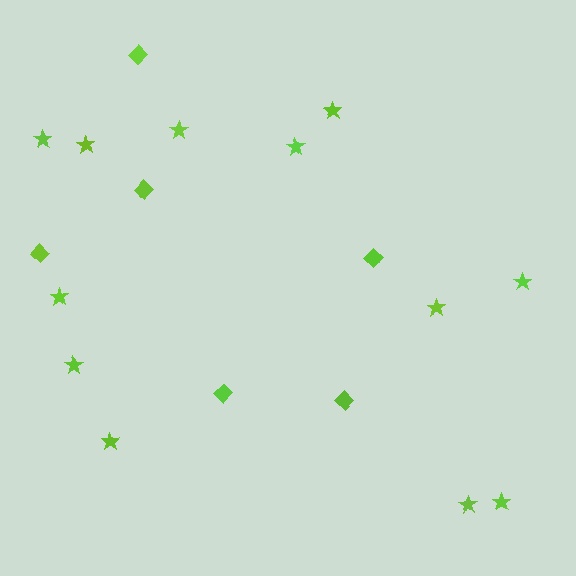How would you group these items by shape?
There are 2 groups: one group of stars (12) and one group of diamonds (6).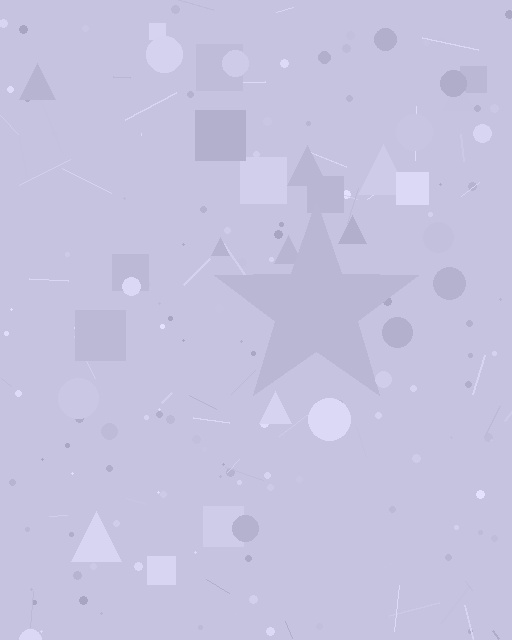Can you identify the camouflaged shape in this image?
The camouflaged shape is a star.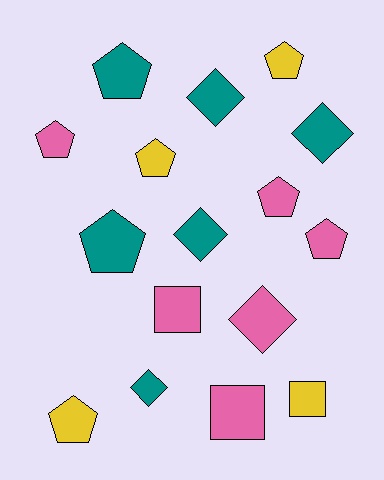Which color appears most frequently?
Teal, with 6 objects.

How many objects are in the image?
There are 16 objects.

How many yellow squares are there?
There is 1 yellow square.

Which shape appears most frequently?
Pentagon, with 8 objects.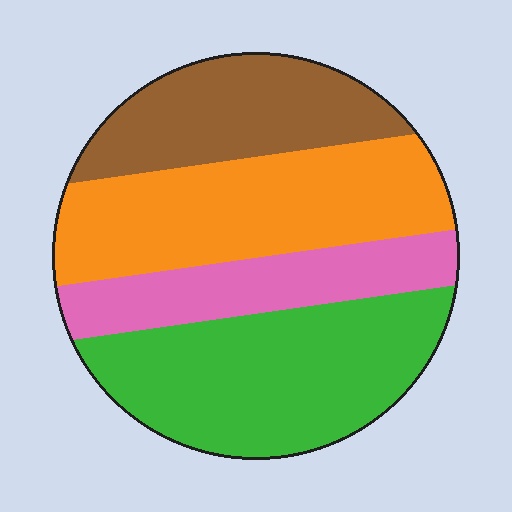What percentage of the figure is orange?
Orange covers 30% of the figure.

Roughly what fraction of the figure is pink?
Pink covers 17% of the figure.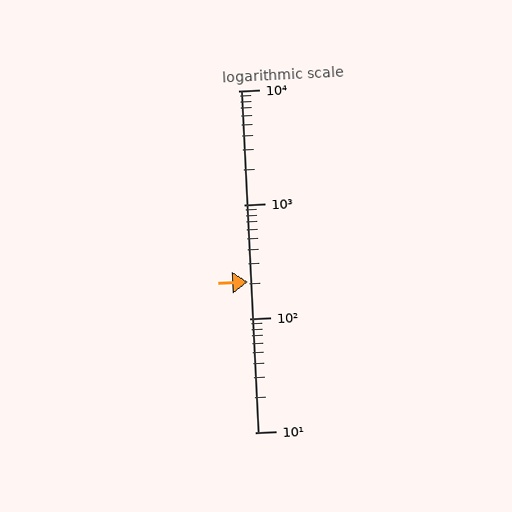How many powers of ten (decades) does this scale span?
The scale spans 3 decades, from 10 to 10000.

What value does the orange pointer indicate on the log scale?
The pointer indicates approximately 210.